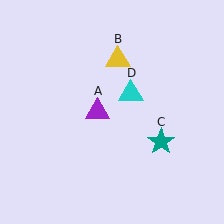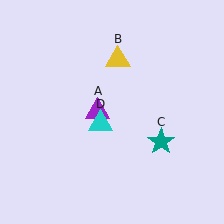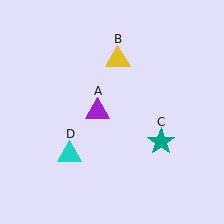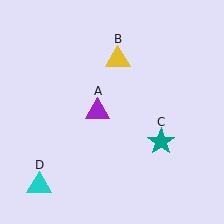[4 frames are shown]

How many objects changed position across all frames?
1 object changed position: cyan triangle (object D).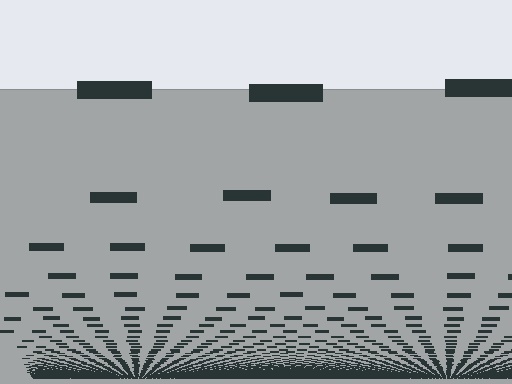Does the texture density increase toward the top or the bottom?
Density increases toward the bottom.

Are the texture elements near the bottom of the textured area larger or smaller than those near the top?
Smaller. The gradient is inverted — elements near the bottom are smaller and denser.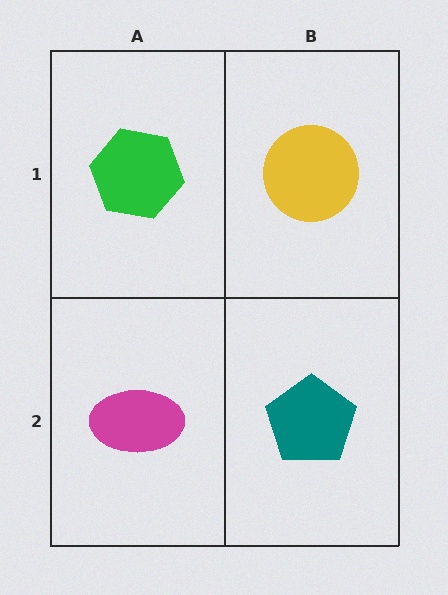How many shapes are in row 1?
2 shapes.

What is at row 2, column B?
A teal pentagon.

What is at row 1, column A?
A green hexagon.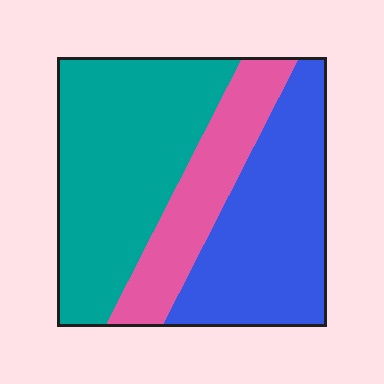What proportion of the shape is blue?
Blue covers around 35% of the shape.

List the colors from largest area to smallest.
From largest to smallest: teal, blue, pink.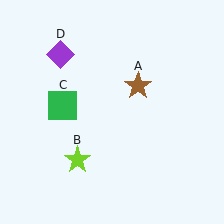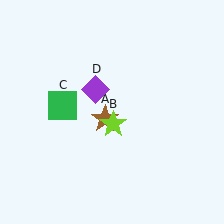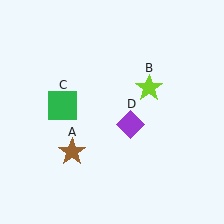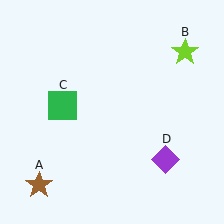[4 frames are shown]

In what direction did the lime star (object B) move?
The lime star (object B) moved up and to the right.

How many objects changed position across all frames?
3 objects changed position: brown star (object A), lime star (object B), purple diamond (object D).